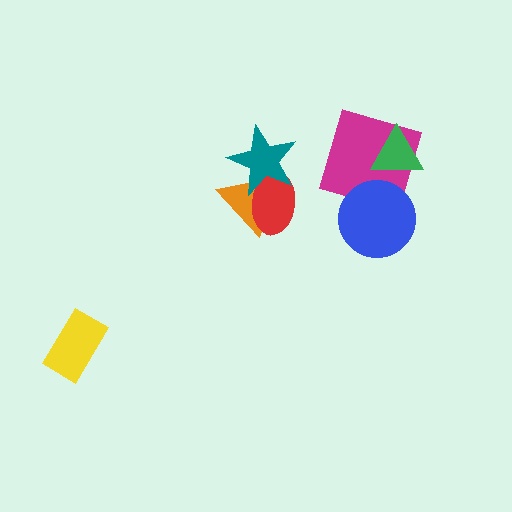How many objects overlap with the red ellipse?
2 objects overlap with the red ellipse.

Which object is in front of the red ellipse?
The teal star is in front of the red ellipse.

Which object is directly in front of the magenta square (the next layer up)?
The blue circle is directly in front of the magenta square.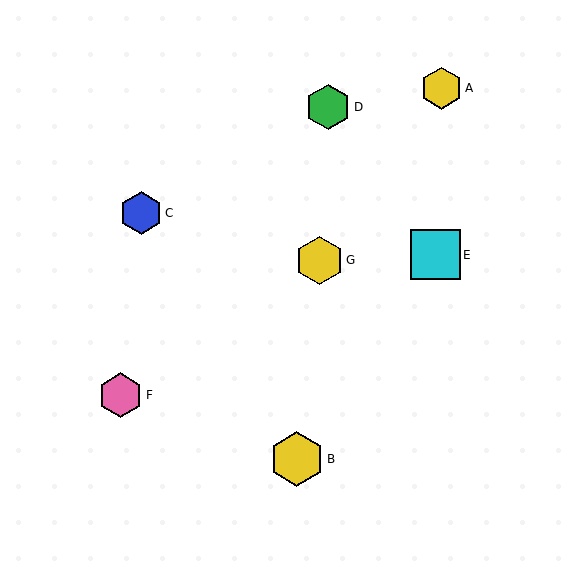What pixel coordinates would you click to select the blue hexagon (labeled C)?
Click at (141, 213) to select the blue hexagon C.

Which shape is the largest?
The yellow hexagon (labeled B) is the largest.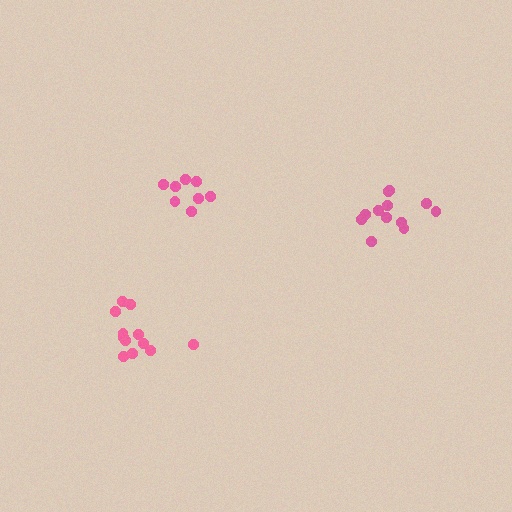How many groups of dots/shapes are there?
There are 3 groups.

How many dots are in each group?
Group 1: 12 dots, Group 2: 12 dots, Group 3: 8 dots (32 total).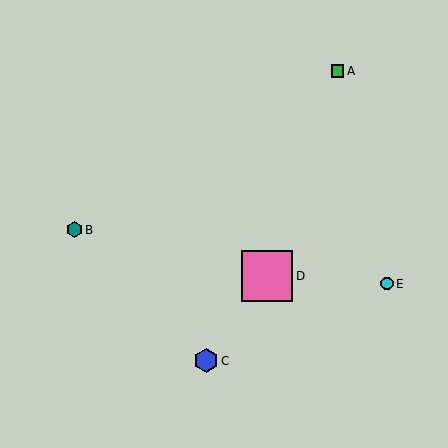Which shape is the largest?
The pink square (labeled D) is the largest.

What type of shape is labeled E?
Shape E is a cyan circle.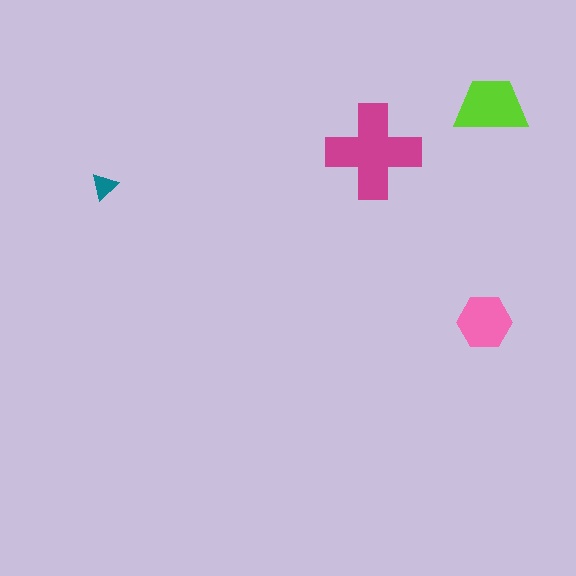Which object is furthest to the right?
The lime trapezoid is rightmost.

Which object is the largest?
The magenta cross.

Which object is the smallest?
The teal triangle.